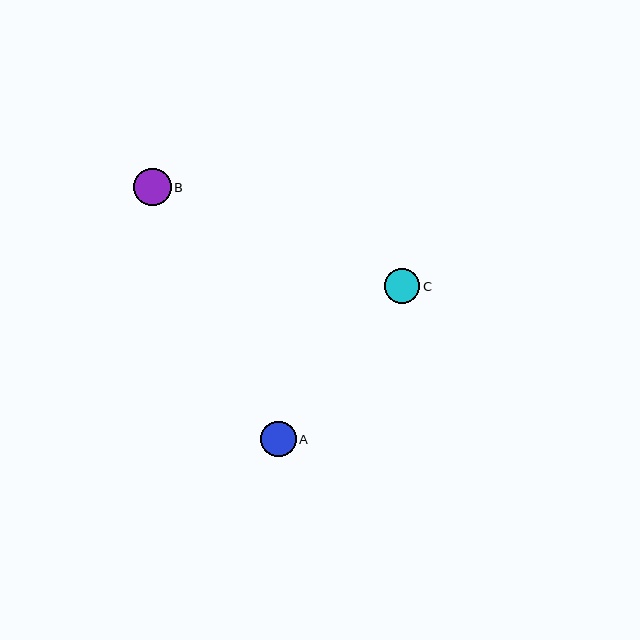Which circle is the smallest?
Circle A is the smallest with a size of approximately 35 pixels.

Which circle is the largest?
Circle B is the largest with a size of approximately 38 pixels.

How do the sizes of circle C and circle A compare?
Circle C and circle A are approximately the same size.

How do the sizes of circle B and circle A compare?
Circle B and circle A are approximately the same size.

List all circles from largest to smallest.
From largest to smallest: B, C, A.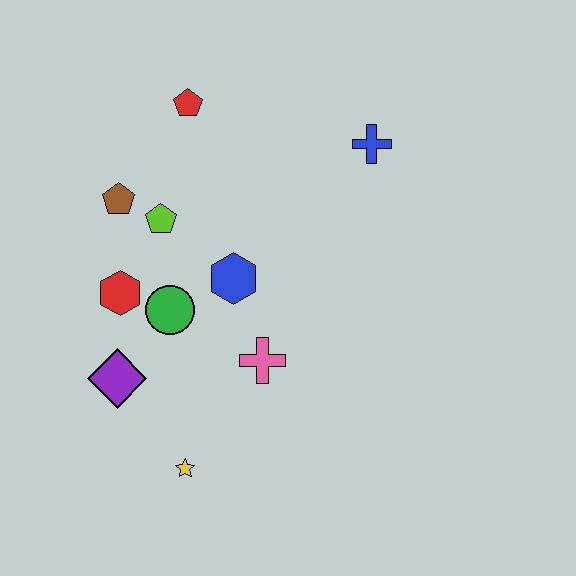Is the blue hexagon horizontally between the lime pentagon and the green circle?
No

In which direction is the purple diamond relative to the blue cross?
The purple diamond is to the left of the blue cross.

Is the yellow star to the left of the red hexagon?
No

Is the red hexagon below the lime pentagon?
Yes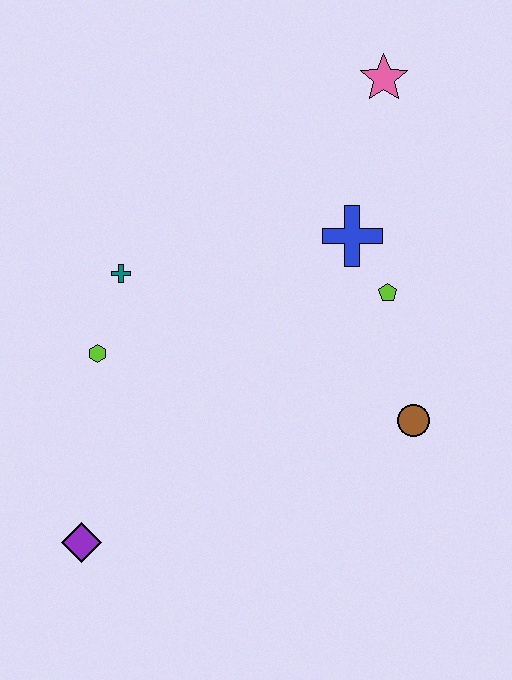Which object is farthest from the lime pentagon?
The purple diamond is farthest from the lime pentagon.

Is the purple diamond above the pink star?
No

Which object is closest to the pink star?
The blue cross is closest to the pink star.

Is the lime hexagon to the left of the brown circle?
Yes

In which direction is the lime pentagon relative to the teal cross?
The lime pentagon is to the right of the teal cross.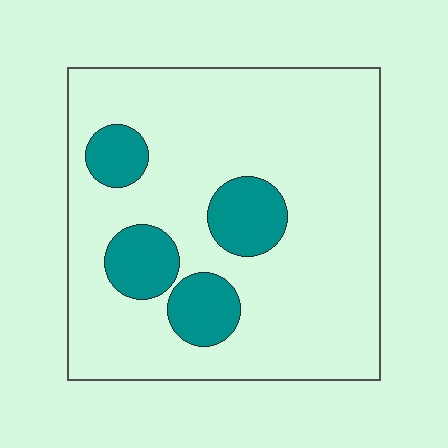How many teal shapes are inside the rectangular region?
4.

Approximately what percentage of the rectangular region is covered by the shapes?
Approximately 15%.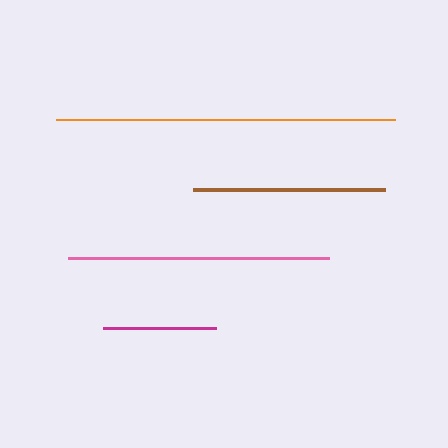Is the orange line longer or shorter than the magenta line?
The orange line is longer than the magenta line.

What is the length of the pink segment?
The pink segment is approximately 260 pixels long.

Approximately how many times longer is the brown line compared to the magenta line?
The brown line is approximately 1.7 times the length of the magenta line.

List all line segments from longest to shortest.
From longest to shortest: orange, pink, brown, magenta.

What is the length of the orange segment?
The orange segment is approximately 339 pixels long.